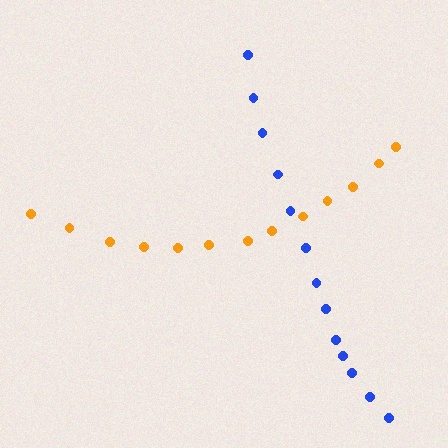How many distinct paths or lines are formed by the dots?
There are 2 distinct paths.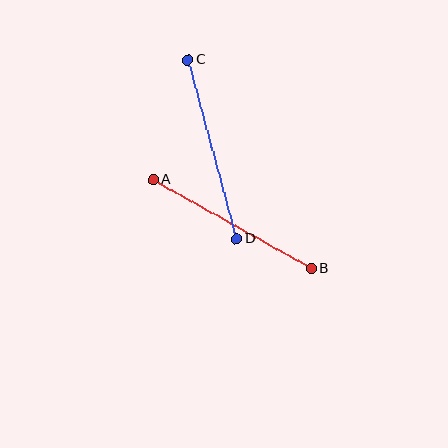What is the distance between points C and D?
The distance is approximately 186 pixels.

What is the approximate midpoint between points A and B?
The midpoint is at approximately (232, 224) pixels.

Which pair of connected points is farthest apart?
Points C and D are farthest apart.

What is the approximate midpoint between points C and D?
The midpoint is at approximately (212, 149) pixels.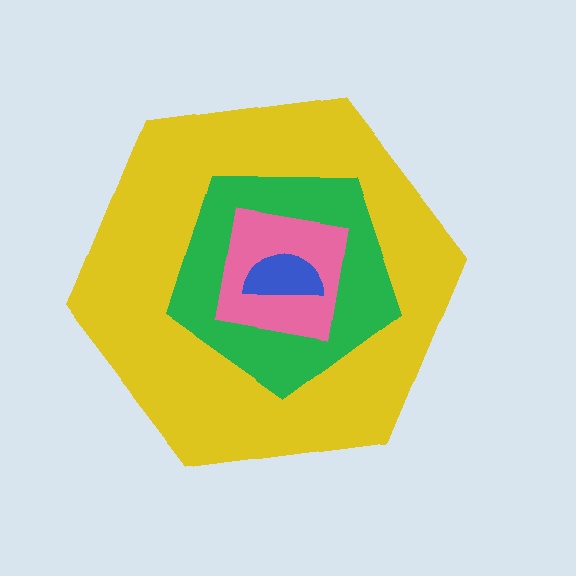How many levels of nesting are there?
4.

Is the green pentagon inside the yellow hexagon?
Yes.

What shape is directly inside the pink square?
The blue semicircle.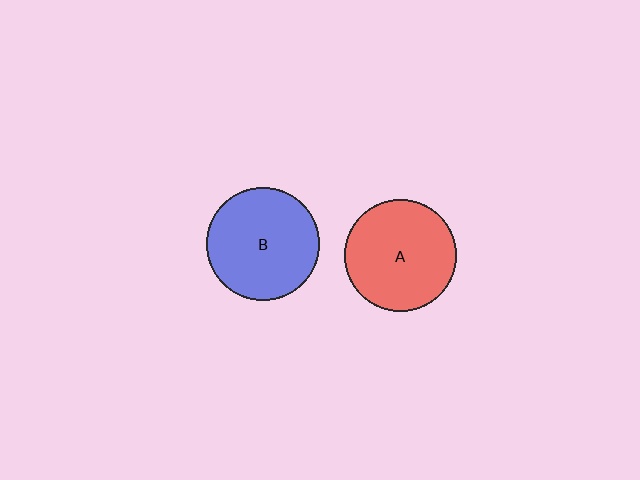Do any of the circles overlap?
No, none of the circles overlap.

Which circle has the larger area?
Circle B (blue).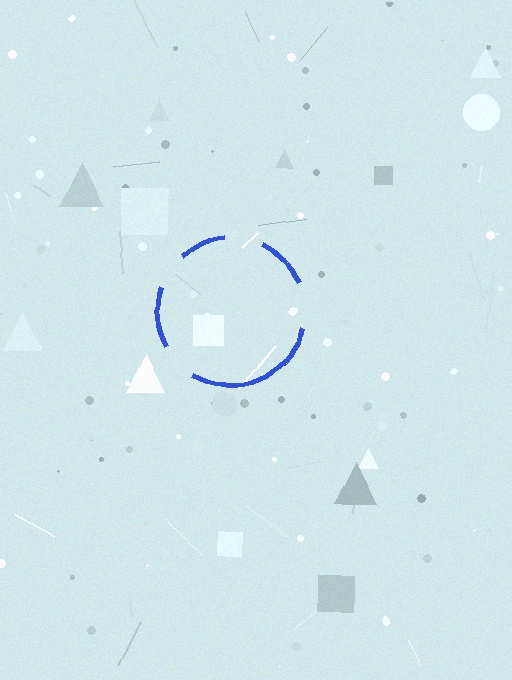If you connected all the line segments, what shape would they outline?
They would outline a circle.